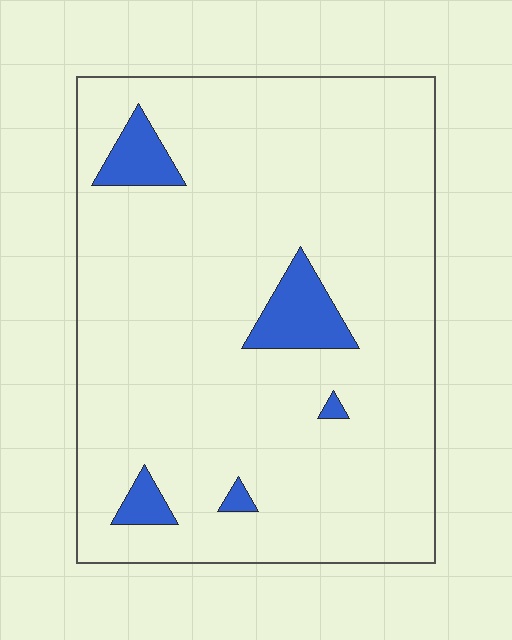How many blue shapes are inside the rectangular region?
5.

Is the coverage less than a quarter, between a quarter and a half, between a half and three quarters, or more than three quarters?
Less than a quarter.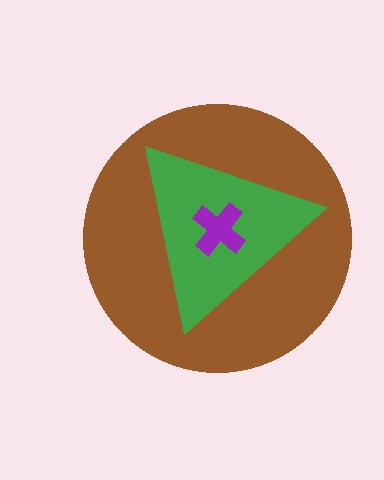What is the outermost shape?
The brown circle.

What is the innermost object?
The purple cross.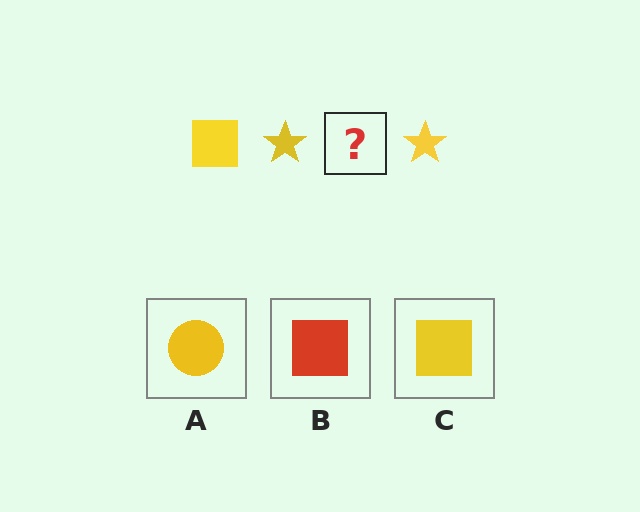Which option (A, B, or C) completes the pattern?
C.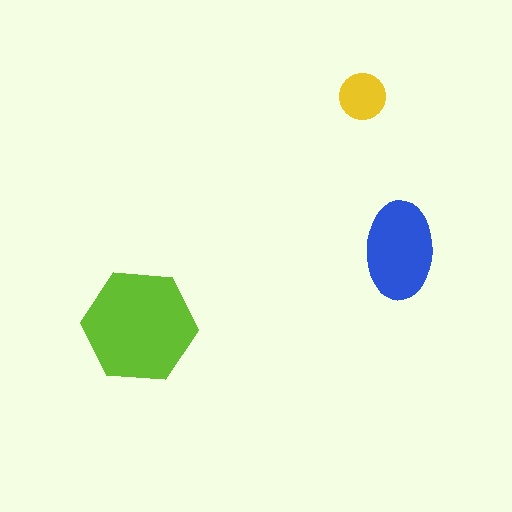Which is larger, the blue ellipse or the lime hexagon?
The lime hexagon.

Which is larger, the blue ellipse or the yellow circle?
The blue ellipse.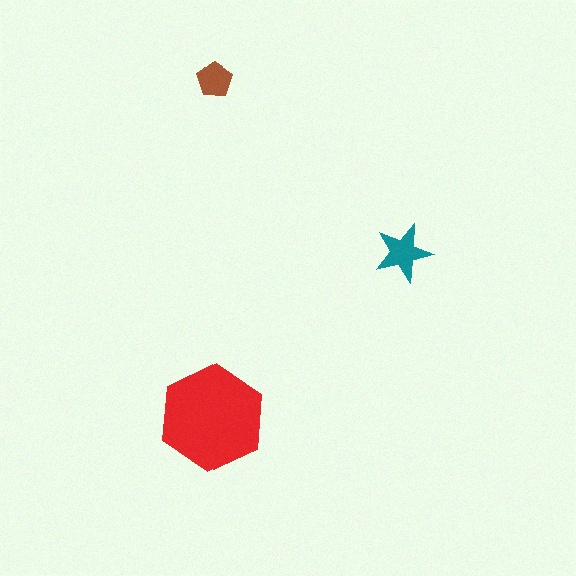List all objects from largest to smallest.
The red hexagon, the teal star, the brown pentagon.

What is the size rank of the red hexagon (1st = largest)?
1st.